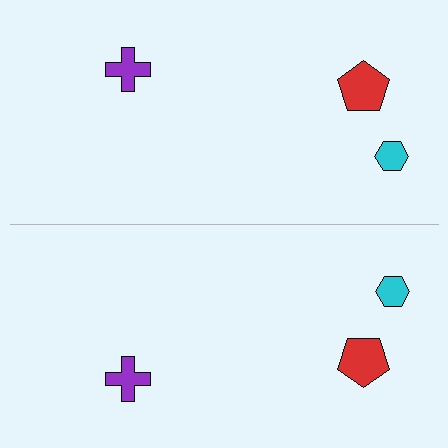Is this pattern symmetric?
Yes, this pattern has bilateral (reflection) symmetry.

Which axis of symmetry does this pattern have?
The pattern has a horizontal axis of symmetry running through the center of the image.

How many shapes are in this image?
There are 6 shapes in this image.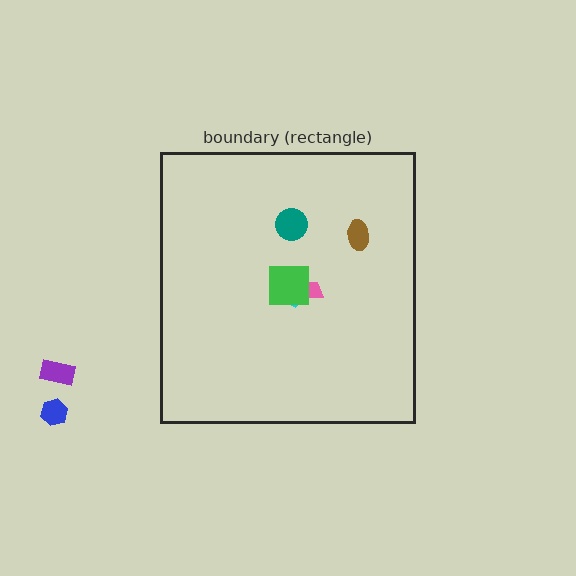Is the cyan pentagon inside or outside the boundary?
Inside.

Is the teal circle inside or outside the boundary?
Inside.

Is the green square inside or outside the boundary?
Inside.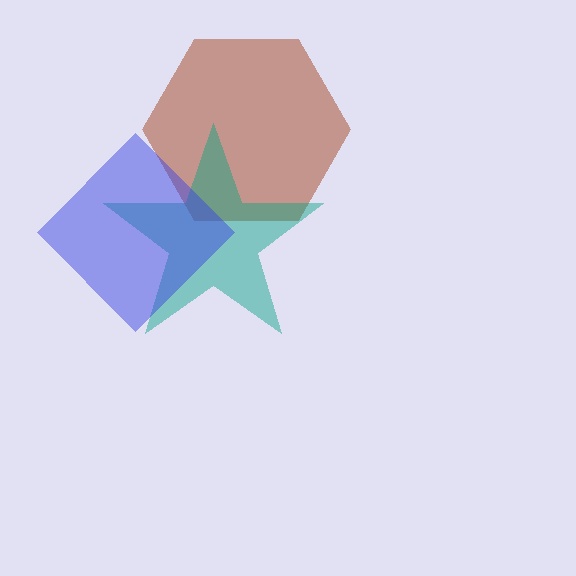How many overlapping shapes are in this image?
There are 3 overlapping shapes in the image.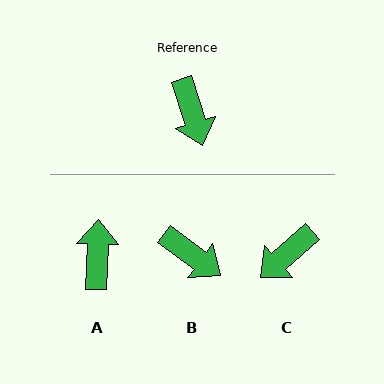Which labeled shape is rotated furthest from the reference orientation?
A, about 161 degrees away.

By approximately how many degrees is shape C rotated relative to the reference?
Approximately 66 degrees clockwise.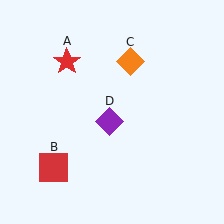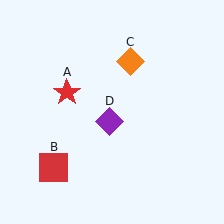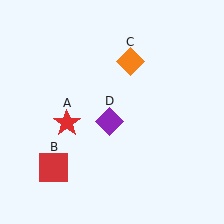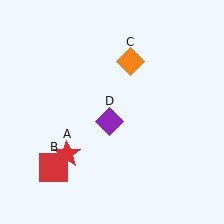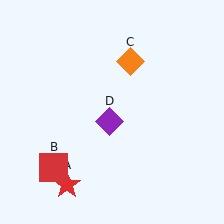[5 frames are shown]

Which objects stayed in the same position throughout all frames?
Red square (object B) and orange diamond (object C) and purple diamond (object D) remained stationary.